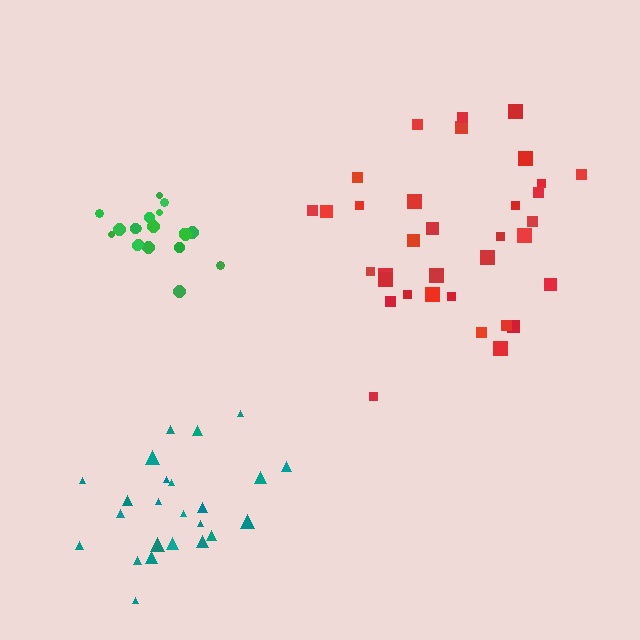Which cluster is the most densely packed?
Green.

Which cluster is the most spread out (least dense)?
Teal.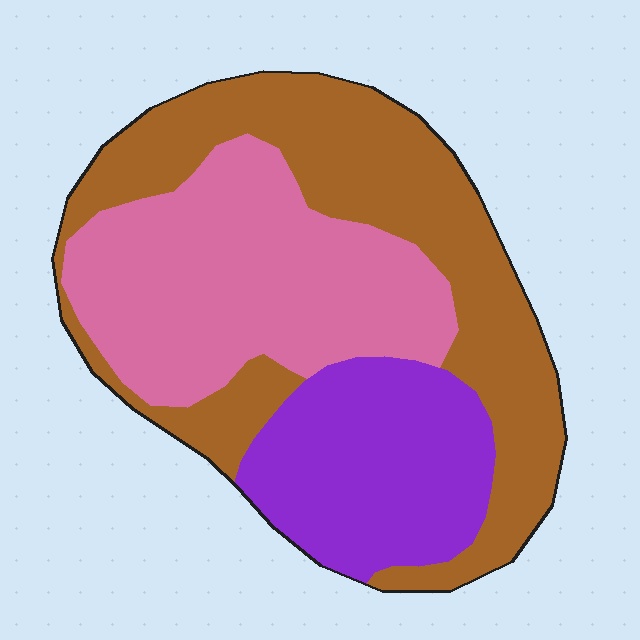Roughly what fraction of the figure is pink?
Pink takes up about one third (1/3) of the figure.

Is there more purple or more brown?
Brown.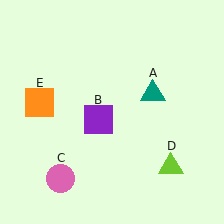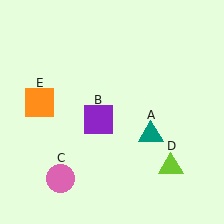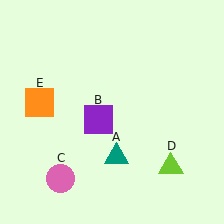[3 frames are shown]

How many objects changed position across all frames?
1 object changed position: teal triangle (object A).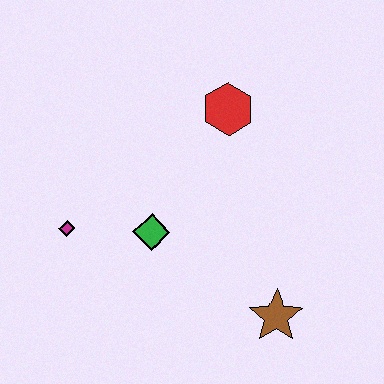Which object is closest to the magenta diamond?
The green diamond is closest to the magenta diamond.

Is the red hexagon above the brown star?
Yes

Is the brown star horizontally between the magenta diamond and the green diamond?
No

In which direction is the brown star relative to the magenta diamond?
The brown star is to the right of the magenta diamond.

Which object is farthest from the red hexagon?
The brown star is farthest from the red hexagon.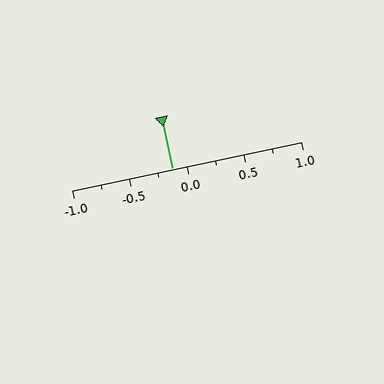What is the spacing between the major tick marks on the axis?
The major ticks are spaced 0.5 apart.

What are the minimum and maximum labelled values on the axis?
The axis runs from -1.0 to 1.0.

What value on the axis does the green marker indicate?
The marker indicates approximately -0.12.